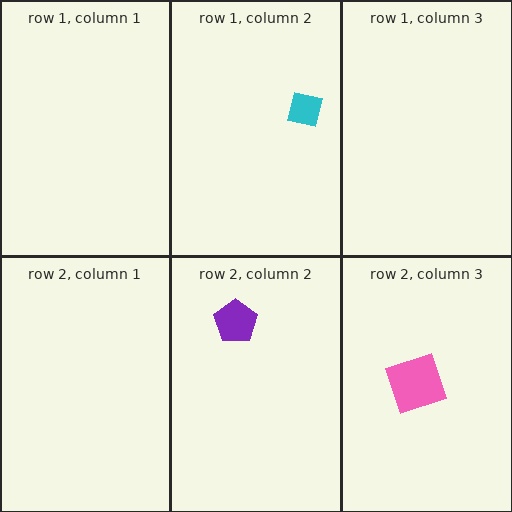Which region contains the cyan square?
The row 1, column 2 region.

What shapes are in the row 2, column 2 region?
The purple pentagon.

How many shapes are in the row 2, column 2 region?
1.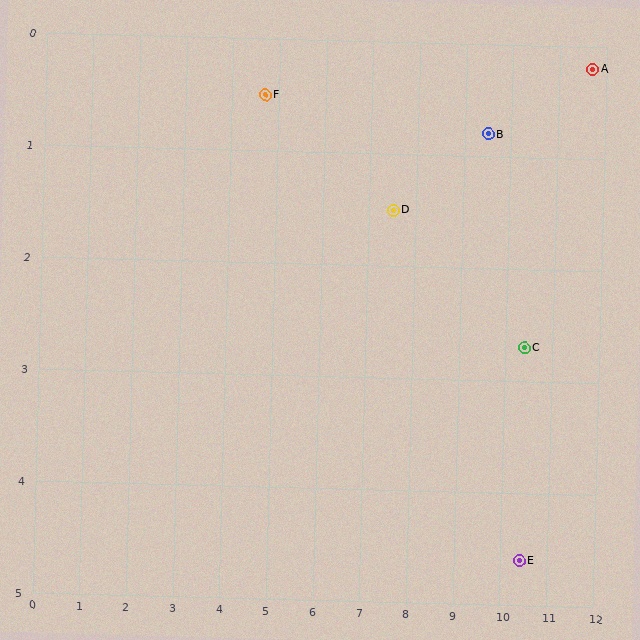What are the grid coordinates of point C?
Point C is at approximately (10.4, 2.7).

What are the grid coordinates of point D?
Point D is at approximately (7.5, 1.5).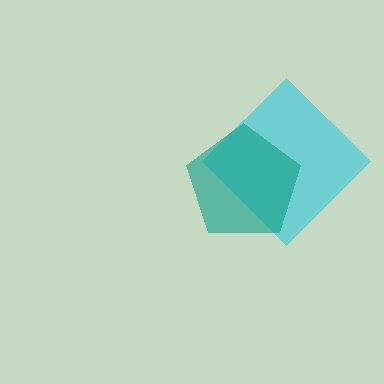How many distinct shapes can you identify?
There are 2 distinct shapes: a cyan diamond, a teal pentagon.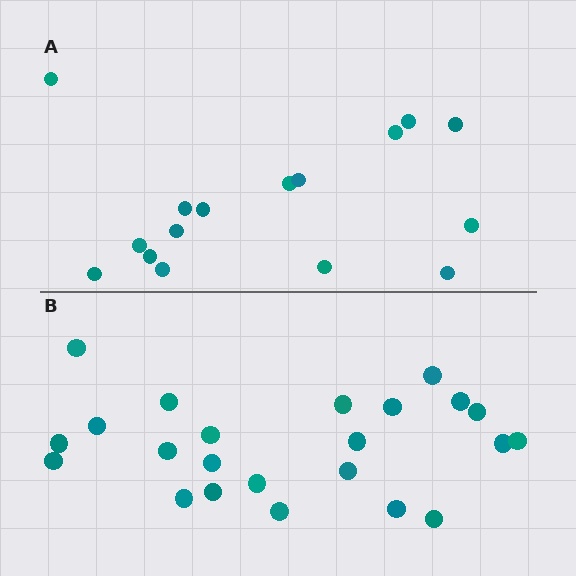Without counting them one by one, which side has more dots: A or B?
Region B (the bottom region) has more dots.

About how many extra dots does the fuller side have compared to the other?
Region B has roughly 8 or so more dots than region A.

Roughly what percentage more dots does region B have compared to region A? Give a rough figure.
About 45% more.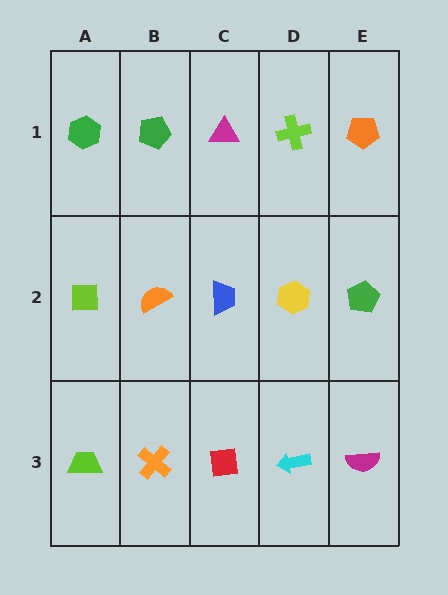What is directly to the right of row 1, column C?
A lime cross.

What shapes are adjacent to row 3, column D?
A yellow hexagon (row 2, column D), a red square (row 3, column C), a magenta semicircle (row 3, column E).